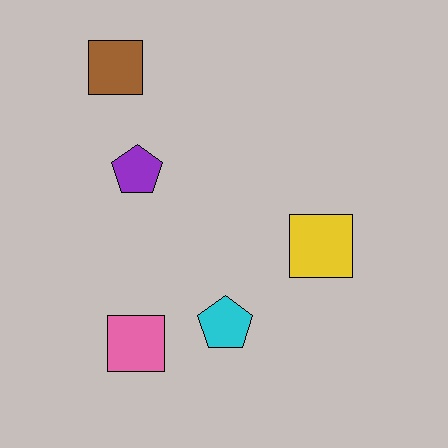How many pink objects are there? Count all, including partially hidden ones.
There is 1 pink object.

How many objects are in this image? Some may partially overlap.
There are 5 objects.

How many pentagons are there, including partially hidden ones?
There are 2 pentagons.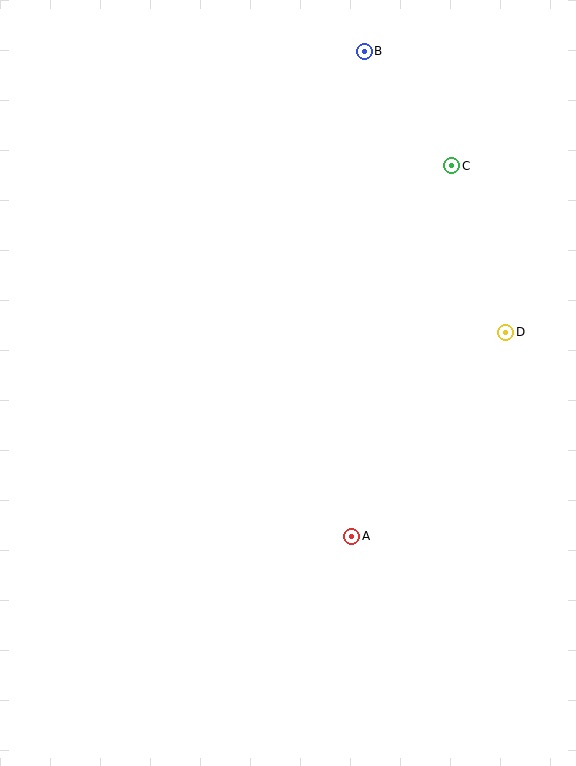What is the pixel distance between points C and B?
The distance between C and B is 144 pixels.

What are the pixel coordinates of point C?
Point C is at (452, 166).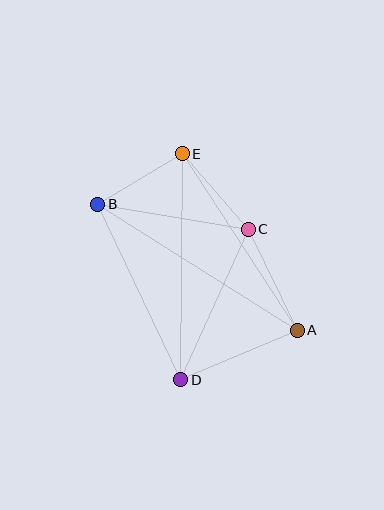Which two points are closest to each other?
Points B and E are closest to each other.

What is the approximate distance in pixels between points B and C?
The distance between B and C is approximately 152 pixels.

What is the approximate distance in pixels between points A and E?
The distance between A and E is approximately 211 pixels.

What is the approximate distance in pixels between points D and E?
The distance between D and E is approximately 226 pixels.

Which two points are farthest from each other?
Points A and B are farthest from each other.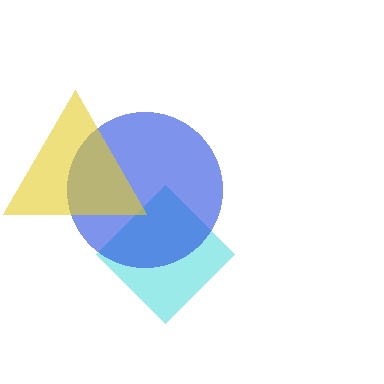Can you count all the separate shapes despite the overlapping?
Yes, there are 3 separate shapes.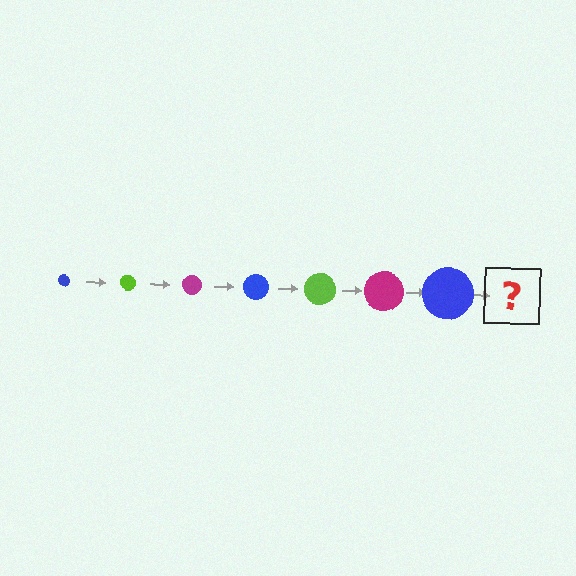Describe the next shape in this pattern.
It should be a lime circle, larger than the previous one.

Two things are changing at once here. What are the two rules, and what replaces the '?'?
The two rules are that the circle grows larger each step and the color cycles through blue, lime, and magenta. The '?' should be a lime circle, larger than the previous one.